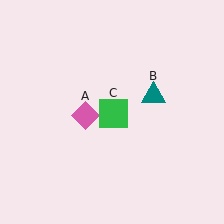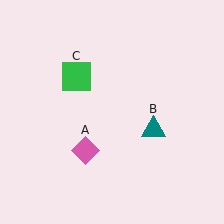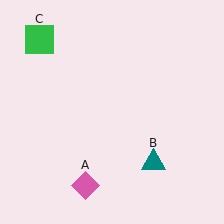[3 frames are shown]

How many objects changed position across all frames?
3 objects changed position: pink diamond (object A), teal triangle (object B), green square (object C).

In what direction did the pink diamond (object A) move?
The pink diamond (object A) moved down.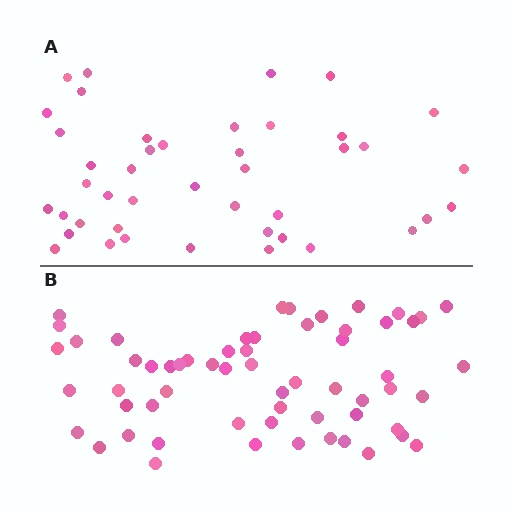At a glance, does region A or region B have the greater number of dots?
Region B (the bottom region) has more dots.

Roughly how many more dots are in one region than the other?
Region B has approximately 15 more dots than region A.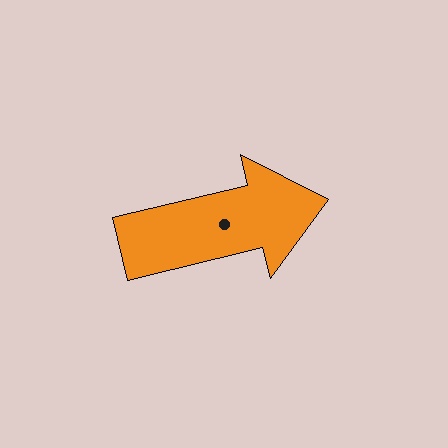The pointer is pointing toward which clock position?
Roughly 3 o'clock.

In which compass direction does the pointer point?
East.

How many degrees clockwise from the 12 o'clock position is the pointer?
Approximately 77 degrees.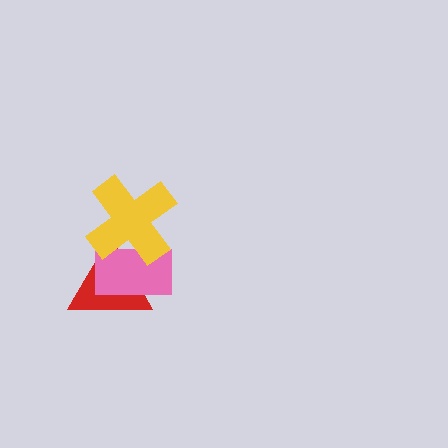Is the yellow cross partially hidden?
No, no other shape covers it.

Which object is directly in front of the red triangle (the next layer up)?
The pink rectangle is directly in front of the red triangle.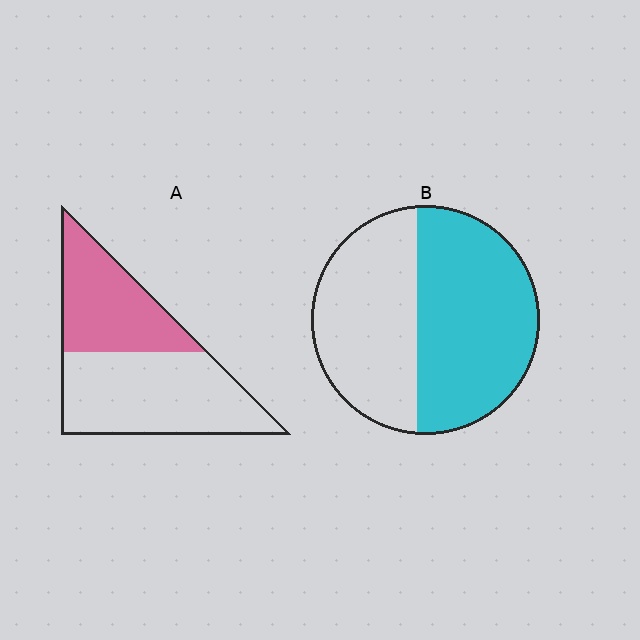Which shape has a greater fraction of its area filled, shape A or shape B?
Shape B.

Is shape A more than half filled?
No.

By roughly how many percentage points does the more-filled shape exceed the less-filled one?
By roughly 15 percentage points (B over A).